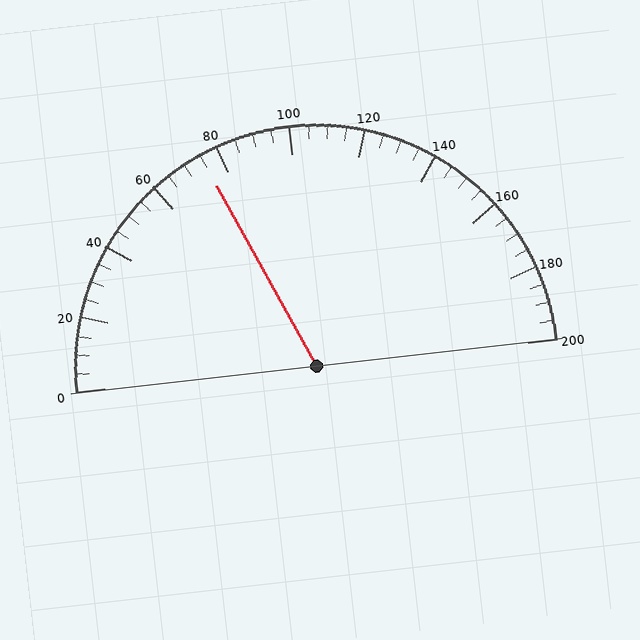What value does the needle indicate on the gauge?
The needle indicates approximately 75.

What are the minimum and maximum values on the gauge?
The gauge ranges from 0 to 200.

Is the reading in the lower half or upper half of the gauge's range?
The reading is in the lower half of the range (0 to 200).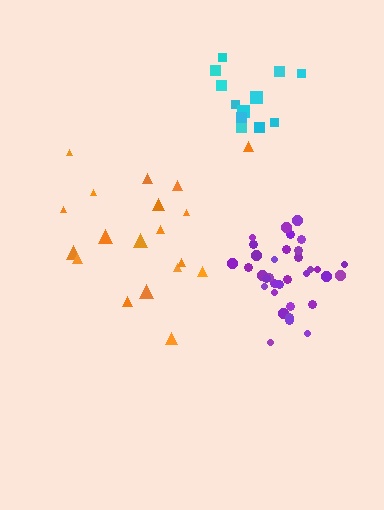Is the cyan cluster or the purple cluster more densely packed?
Purple.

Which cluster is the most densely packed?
Purple.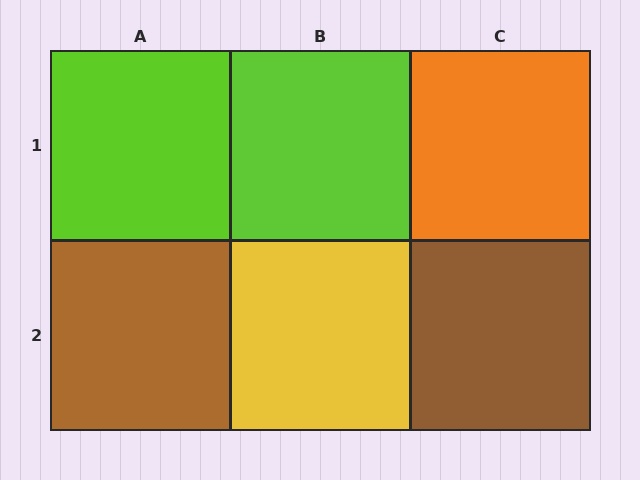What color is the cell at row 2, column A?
Brown.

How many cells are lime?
2 cells are lime.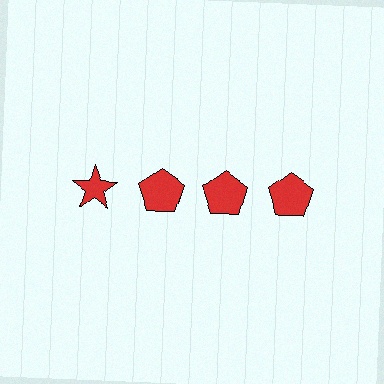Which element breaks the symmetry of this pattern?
The red star in the top row, leftmost column breaks the symmetry. All other shapes are red pentagons.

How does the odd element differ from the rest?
It has a different shape: star instead of pentagon.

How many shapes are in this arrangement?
There are 4 shapes arranged in a grid pattern.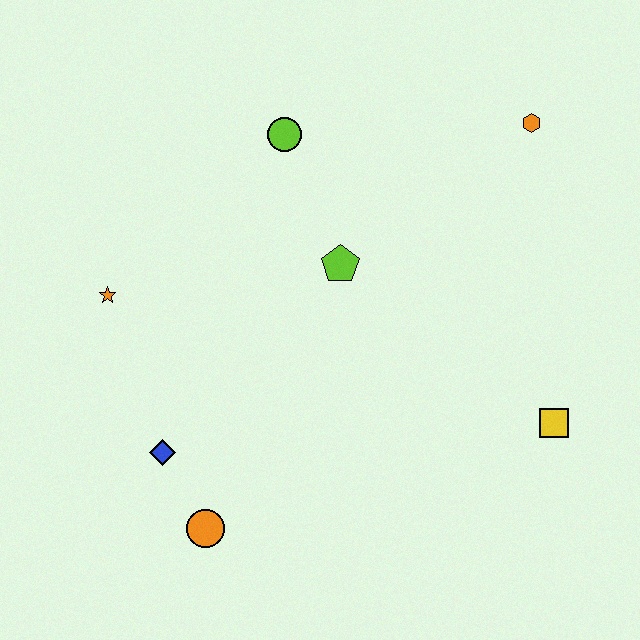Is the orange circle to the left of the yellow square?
Yes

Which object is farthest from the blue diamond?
The orange hexagon is farthest from the blue diamond.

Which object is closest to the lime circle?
The lime pentagon is closest to the lime circle.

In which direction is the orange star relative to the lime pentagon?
The orange star is to the left of the lime pentagon.